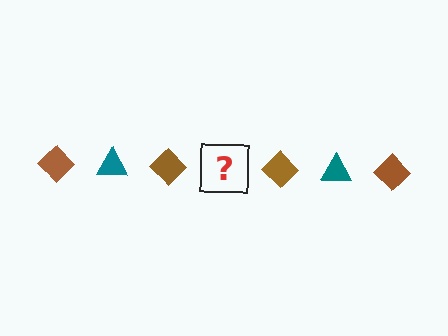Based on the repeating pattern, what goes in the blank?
The blank should be a teal triangle.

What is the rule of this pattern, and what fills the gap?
The rule is that the pattern alternates between brown diamond and teal triangle. The gap should be filled with a teal triangle.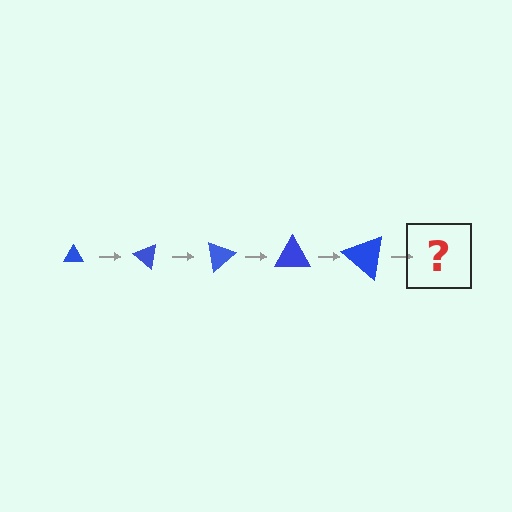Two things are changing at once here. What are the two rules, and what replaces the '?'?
The two rules are that the triangle grows larger each step and it rotates 40 degrees each step. The '?' should be a triangle, larger than the previous one and rotated 200 degrees from the start.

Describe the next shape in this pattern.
It should be a triangle, larger than the previous one and rotated 200 degrees from the start.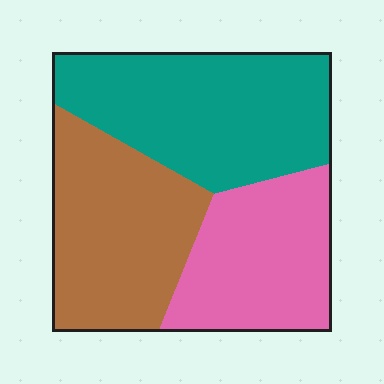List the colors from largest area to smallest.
From largest to smallest: teal, brown, pink.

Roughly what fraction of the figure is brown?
Brown covers about 35% of the figure.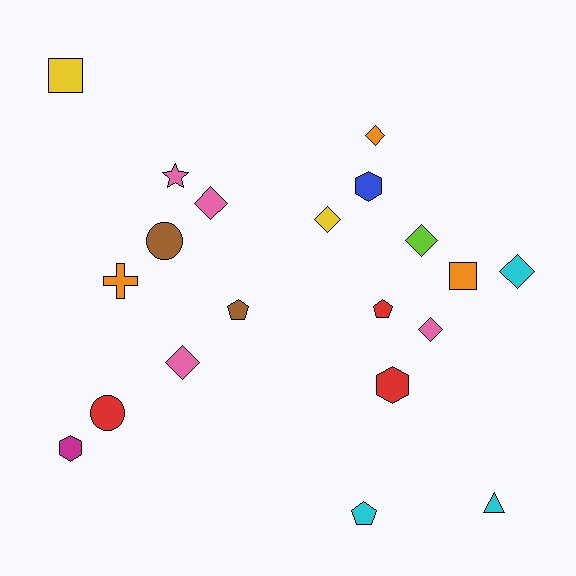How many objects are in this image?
There are 20 objects.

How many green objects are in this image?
There are no green objects.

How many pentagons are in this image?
There are 3 pentagons.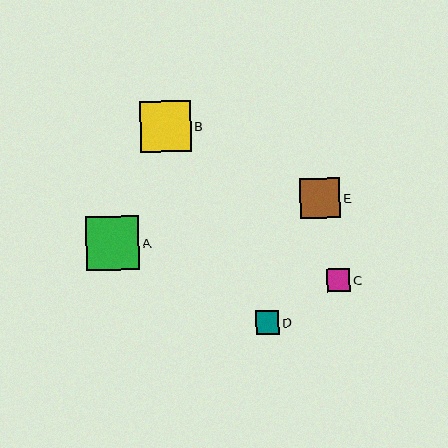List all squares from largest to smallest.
From largest to smallest: A, B, E, D, C.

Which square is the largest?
Square A is the largest with a size of approximately 54 pixels.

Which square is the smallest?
Square C is the smallest with a size of approximately 23 pixels.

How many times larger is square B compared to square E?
Square B is approximately 1.3 times the size of square E.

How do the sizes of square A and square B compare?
Square A and square B are approximately the same size.